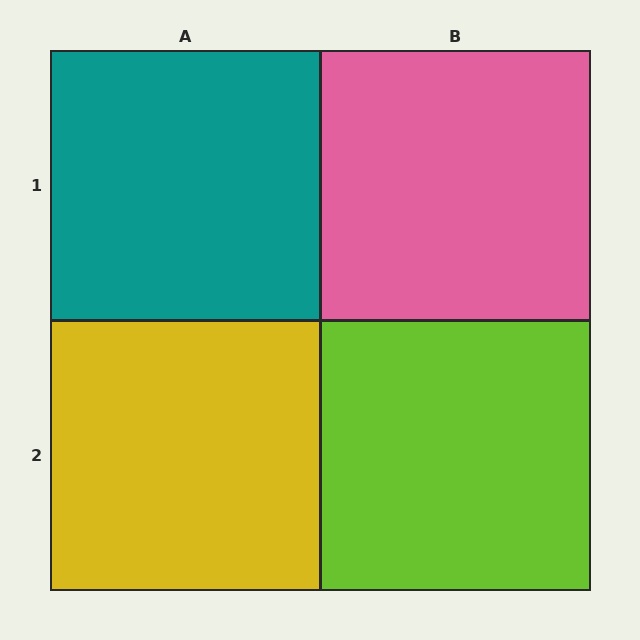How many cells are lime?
1 cell is lime.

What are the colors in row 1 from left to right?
Teal, pink.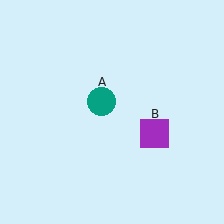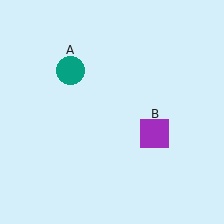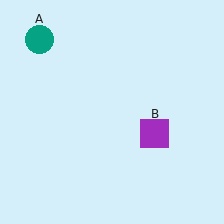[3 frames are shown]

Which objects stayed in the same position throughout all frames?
Purple square (object B) remained stationary.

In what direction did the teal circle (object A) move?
The teal circle (object A) moved up and to the left.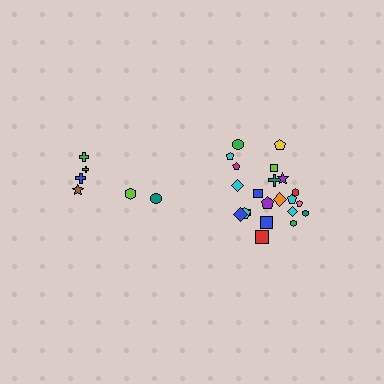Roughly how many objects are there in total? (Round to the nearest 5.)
Roughly 30 objects in total.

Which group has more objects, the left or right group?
The right group.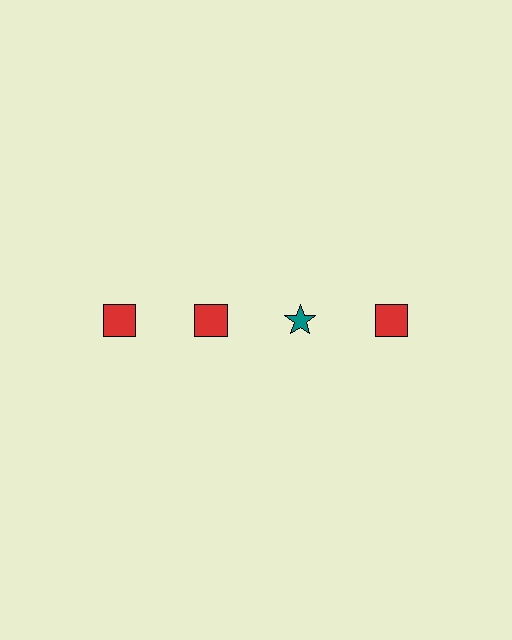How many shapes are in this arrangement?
There are 4 shapes arranged in a grid pattern.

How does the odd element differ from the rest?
It differs in both color (teal instead of red) and shape (star instead of square).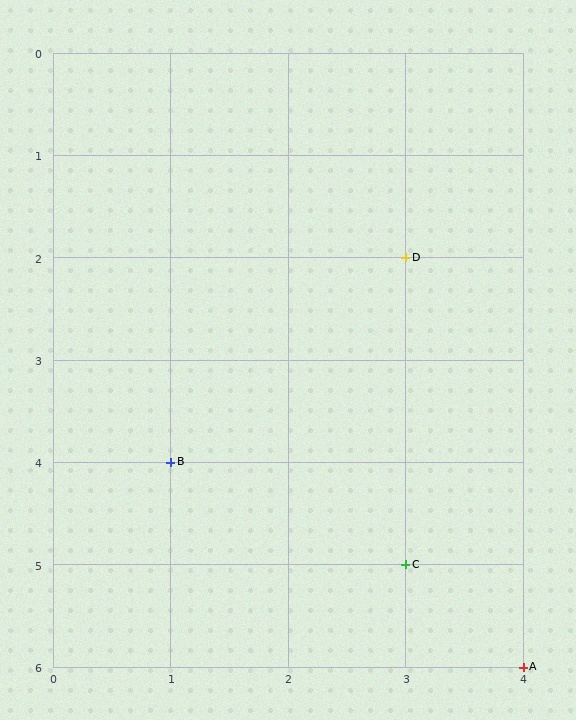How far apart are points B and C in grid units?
Points B and C are 2 columns and 1 row apart (about 2.2 grid units diagonally).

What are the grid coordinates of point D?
Point D is at grid coordinates (3, 2).